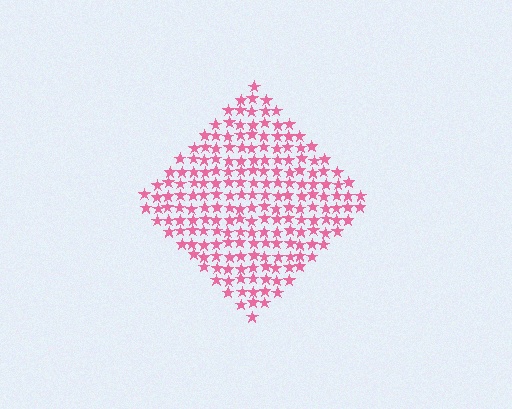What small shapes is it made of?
It is made of small stars.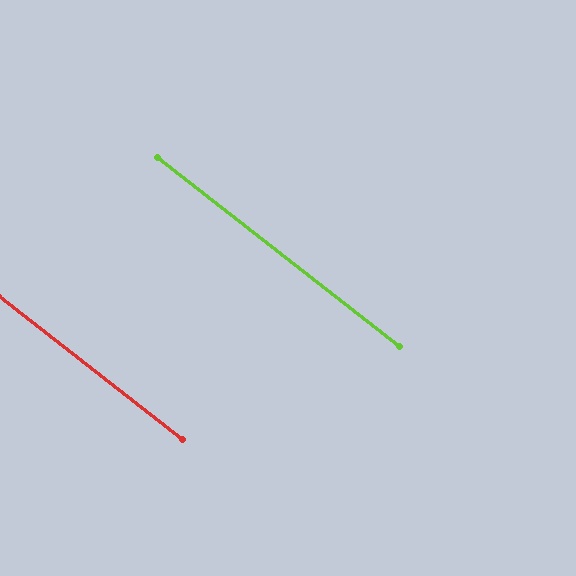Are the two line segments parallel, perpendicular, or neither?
Parallel — their directions differ by only 0.3°.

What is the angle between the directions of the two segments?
Approximately 0 degrees.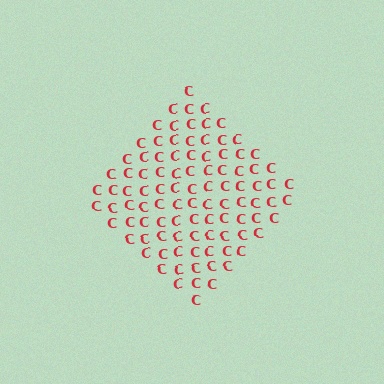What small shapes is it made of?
It is made of small letter C's.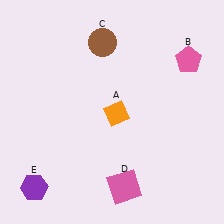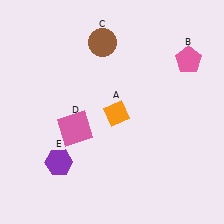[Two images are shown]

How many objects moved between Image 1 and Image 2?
2 objects moved between the two images.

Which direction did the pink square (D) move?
The pink square (D) moved up.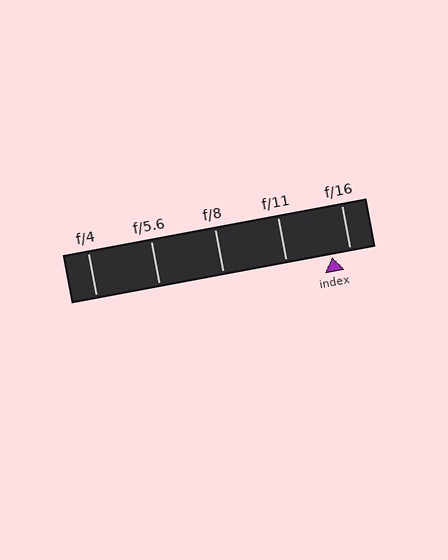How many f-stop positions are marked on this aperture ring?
There are 5 f-stop positions marked.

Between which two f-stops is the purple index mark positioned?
The index mark is between f/11 and f/16.